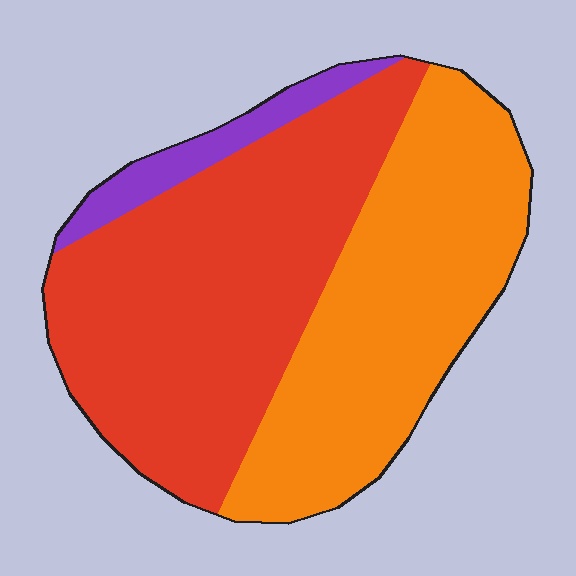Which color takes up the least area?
Purple, at roughly 5%.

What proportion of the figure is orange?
Orange takes up about two fifths (2/5) of the figure.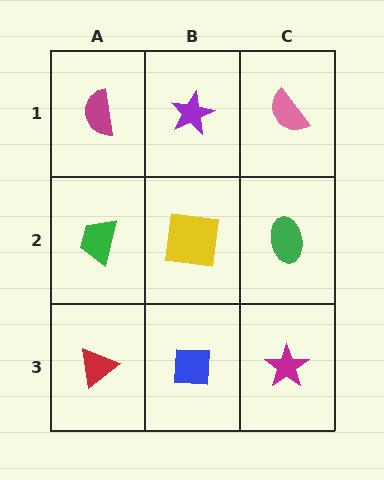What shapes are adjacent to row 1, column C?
A green ellipse (row 2, column C), a purple star (row 1, column B).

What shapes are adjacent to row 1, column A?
A green trapezoid (row 2, column A), a purple star (row 1, column B).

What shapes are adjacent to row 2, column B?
A purple star (row 1, column B), a blue square (row 3, column B), a green trapezoid (row 2, column A), a green ellipse (row 2, column C).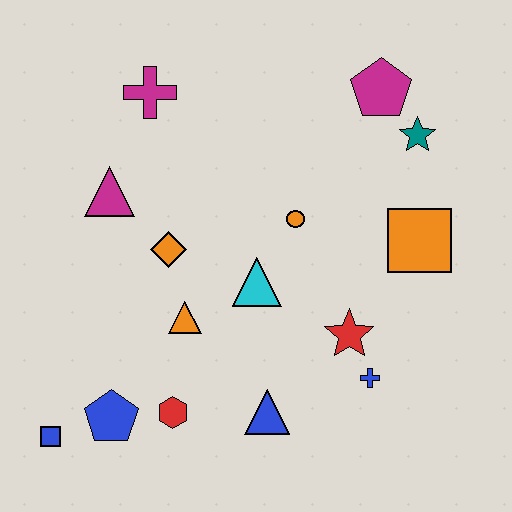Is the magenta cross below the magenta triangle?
No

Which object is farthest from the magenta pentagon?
The blue square is farthest from the magenta pentagon.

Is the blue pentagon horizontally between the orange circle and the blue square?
Yes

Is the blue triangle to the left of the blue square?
No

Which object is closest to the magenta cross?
The magenta triangle is closest to the magenta cross.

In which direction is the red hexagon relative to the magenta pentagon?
The red hexagon is below the magenta pentagon.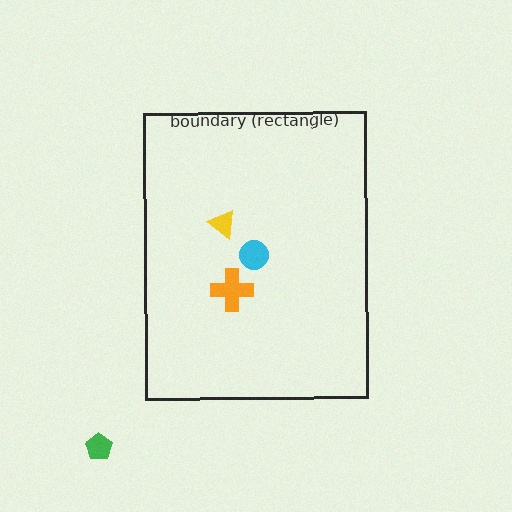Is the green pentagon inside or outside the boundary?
Outside.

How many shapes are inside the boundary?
3 inside, 1 outside.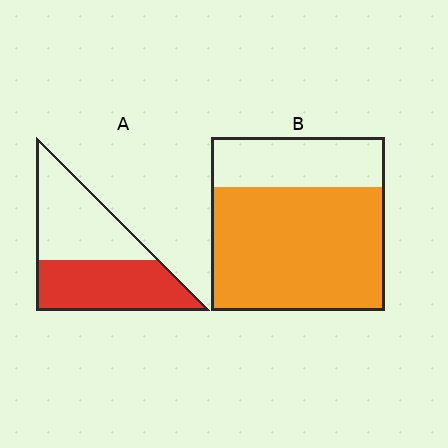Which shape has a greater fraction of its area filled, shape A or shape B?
Shape B.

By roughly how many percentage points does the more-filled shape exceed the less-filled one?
By roughly 20 percentage points (B over A).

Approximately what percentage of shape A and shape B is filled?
A is approximately 50% and B is approximately 70%.